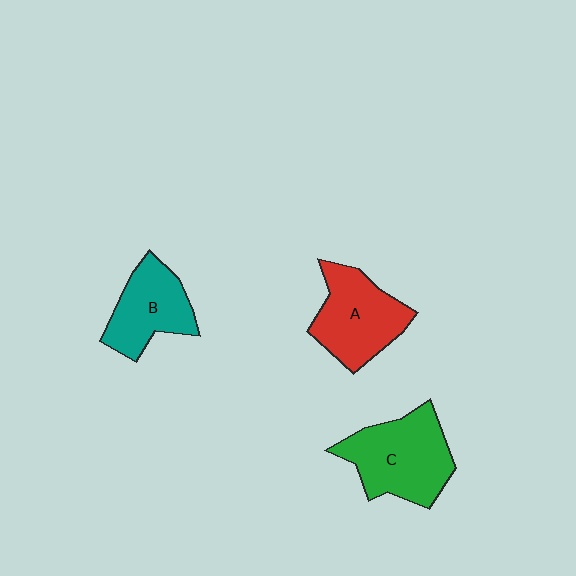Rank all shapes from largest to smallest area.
From largest to smallest: C (green), A (red), B (teal).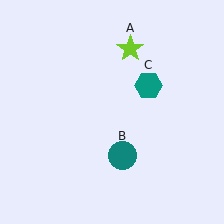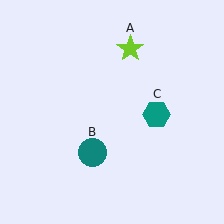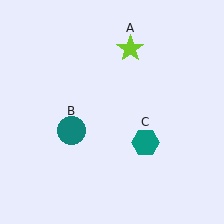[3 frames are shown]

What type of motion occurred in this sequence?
The teal circle (object B), teal hexagon (object C) rotated clockwise around the center of the scene.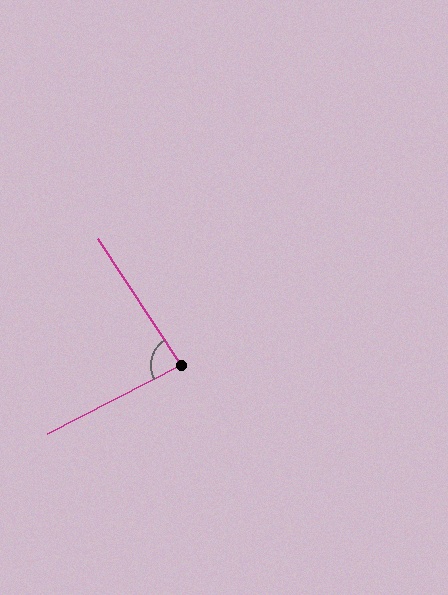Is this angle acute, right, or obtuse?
It is acute.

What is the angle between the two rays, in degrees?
Approximately 84 degrees.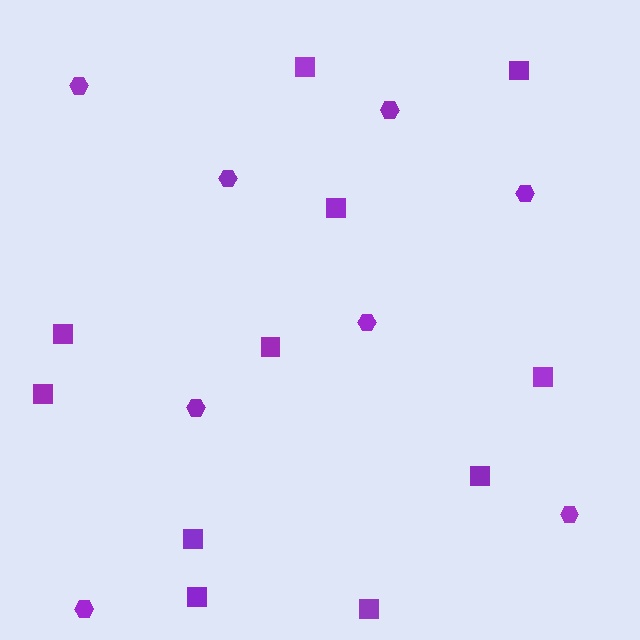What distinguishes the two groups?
There are 2 groups: one group of squares (11) and one group of hexagons (8).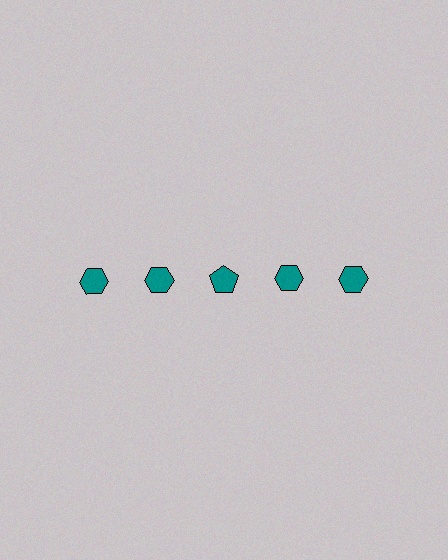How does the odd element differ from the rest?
It has a different shape: pentagon instead of hexagon.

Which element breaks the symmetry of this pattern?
The teal pentagon in the top row, center column breaks the symmetry. All other shapes are teal hexagons.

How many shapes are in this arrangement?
There are 5 shapes arranged in a grid pattern.